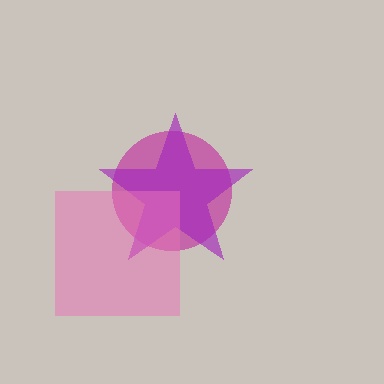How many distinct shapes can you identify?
There are 3 distinct shapes: a magenta circle, a purple star, a pink square.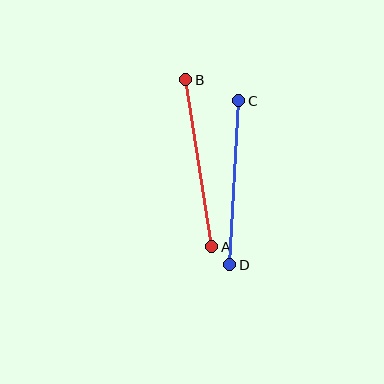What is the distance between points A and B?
The distance is approximately 169 pixels.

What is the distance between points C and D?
The distance is approximately 164 pixels.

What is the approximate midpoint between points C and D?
The midpoint is at approximately (234, 183) pixels.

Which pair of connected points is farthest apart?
Points A and B are farthest apart.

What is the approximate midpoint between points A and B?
The midpoint is at approximately (199, 163) pixels.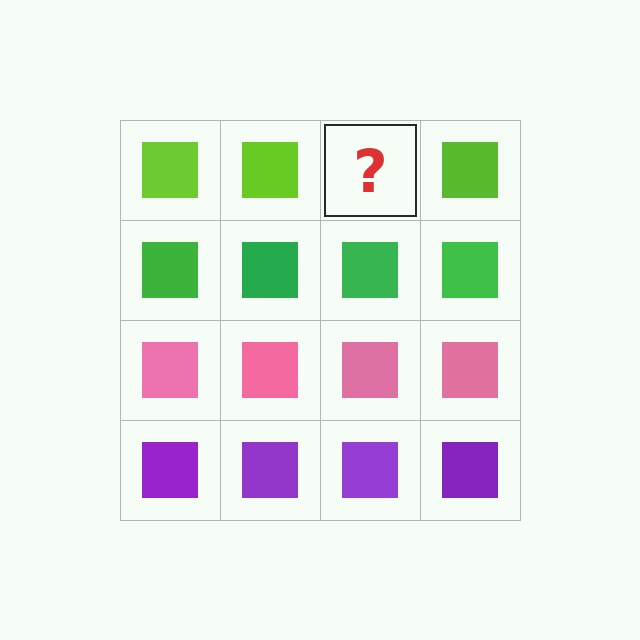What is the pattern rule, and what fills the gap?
The rule is that each row has a consistent color. The gap should be filled with a lime square.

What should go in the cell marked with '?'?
The missing cell should contain a lime square.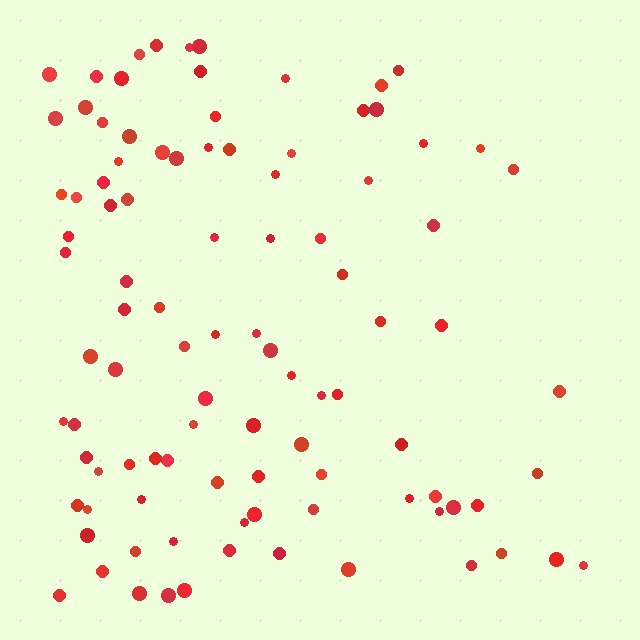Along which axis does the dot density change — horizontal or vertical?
Horizontal.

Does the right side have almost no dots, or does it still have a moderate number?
Still a moderate number, just noticeably fewer than the left.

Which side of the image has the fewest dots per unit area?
The right.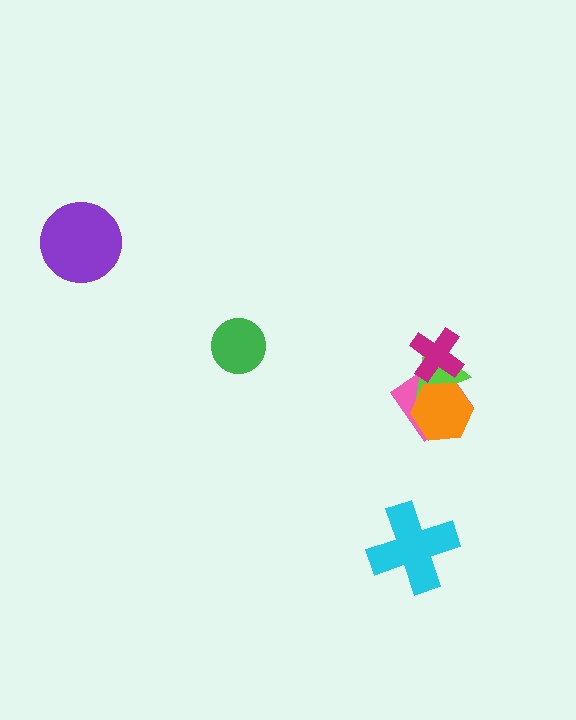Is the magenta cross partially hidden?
No, no other shape covers it.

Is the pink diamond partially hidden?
Yes, it is partially covered by another shape.